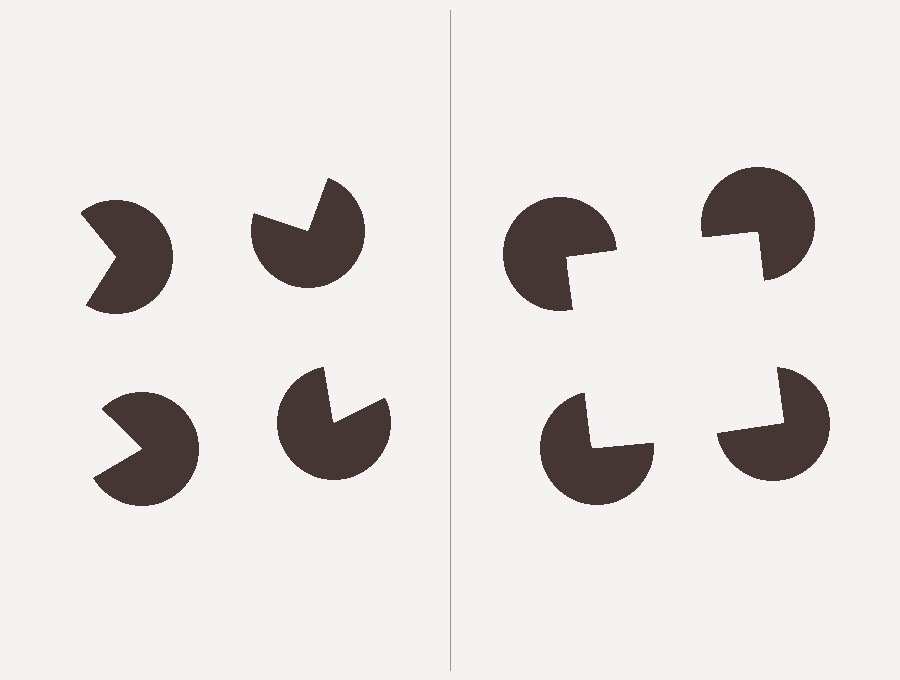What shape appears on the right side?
An illusory square.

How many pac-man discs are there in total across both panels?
8 — 4 on each side.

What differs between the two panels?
The pac-man discs are positioned identically on both sides; only the wedge orientations differ. On the right they align to a square; on the left they are misaligned.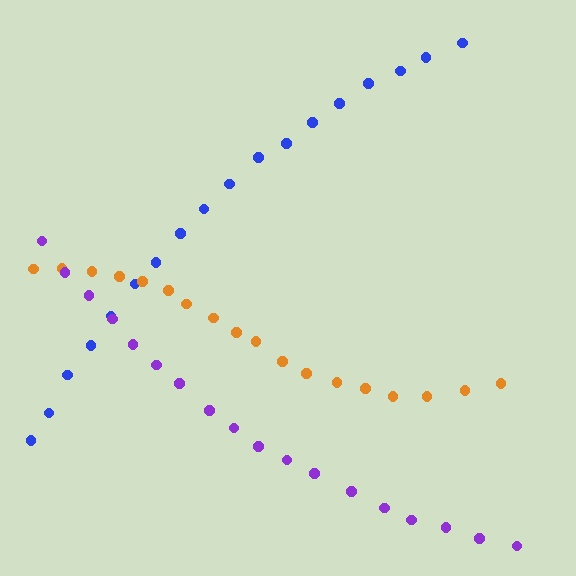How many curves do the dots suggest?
There are 3 distinct paths.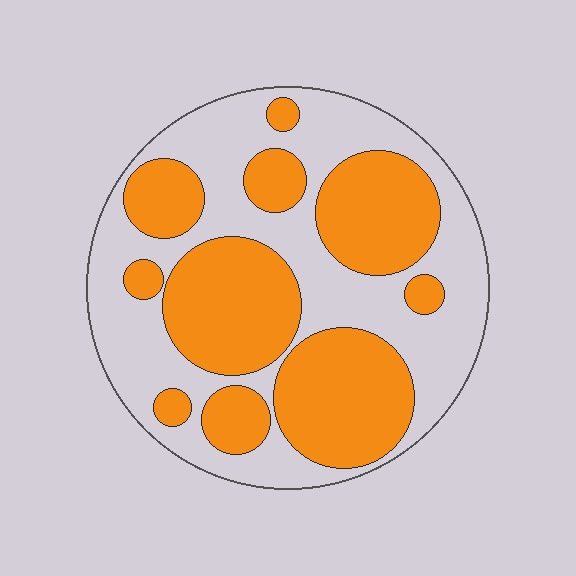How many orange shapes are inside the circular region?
10.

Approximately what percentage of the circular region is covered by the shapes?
Approximately 45%.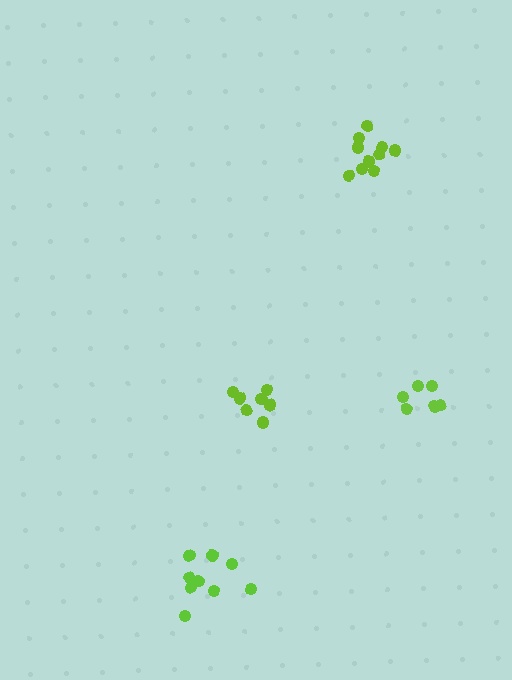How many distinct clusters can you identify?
There are 4 distinct clusters.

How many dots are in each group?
Group 1: 6 dots, Group 2: 7 dots, Group 3: 9 dots, Group 4: 10 dots (32 total).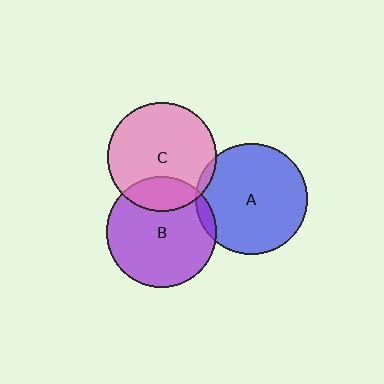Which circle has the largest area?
Circle A (blue).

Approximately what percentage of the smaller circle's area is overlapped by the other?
Approximately 5%.